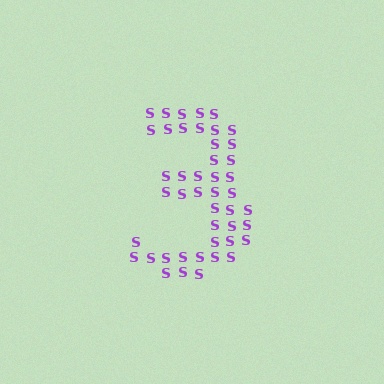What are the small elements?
The small elements are letter S's.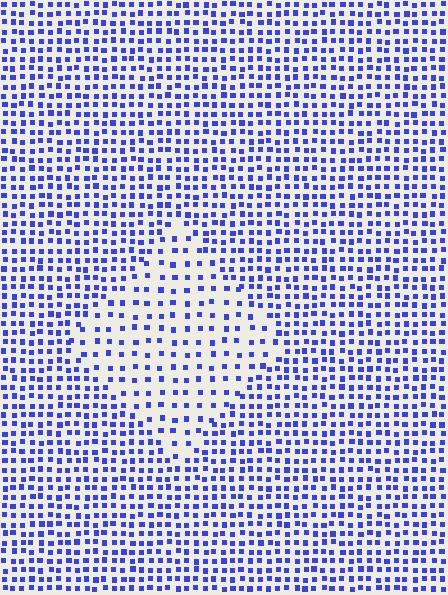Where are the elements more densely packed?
The elements are more densely packed outside the diamond boundary.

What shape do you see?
I see a diamond.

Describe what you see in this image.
The image contains small blue elements arranged at two different densities. A diamond-shaped region is visible where the elements are less densely packed than the surrounding area.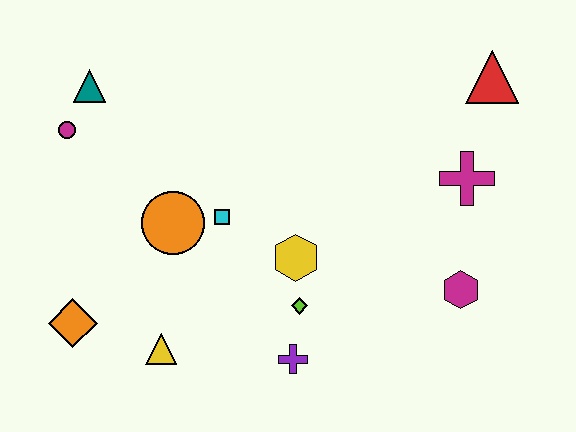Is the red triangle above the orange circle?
Yes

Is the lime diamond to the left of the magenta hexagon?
Yes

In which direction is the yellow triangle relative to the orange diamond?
The yellow triangle is to the right of the orange diamond.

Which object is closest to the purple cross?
The lime diamond is closest to the purple cross.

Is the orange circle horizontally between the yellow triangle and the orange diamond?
No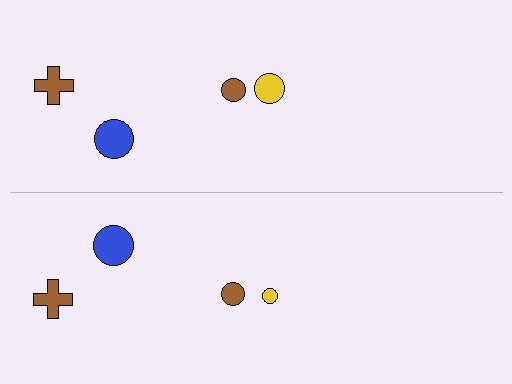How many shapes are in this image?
There are 8 shapes in this image.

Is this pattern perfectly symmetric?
No, the pattern is not perfectly symmetric. The yellow circle on the bottom side has a different size than its mirror counterpart.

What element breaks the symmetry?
The yellow circle on the bottom side has a different size than its mirror counterpart.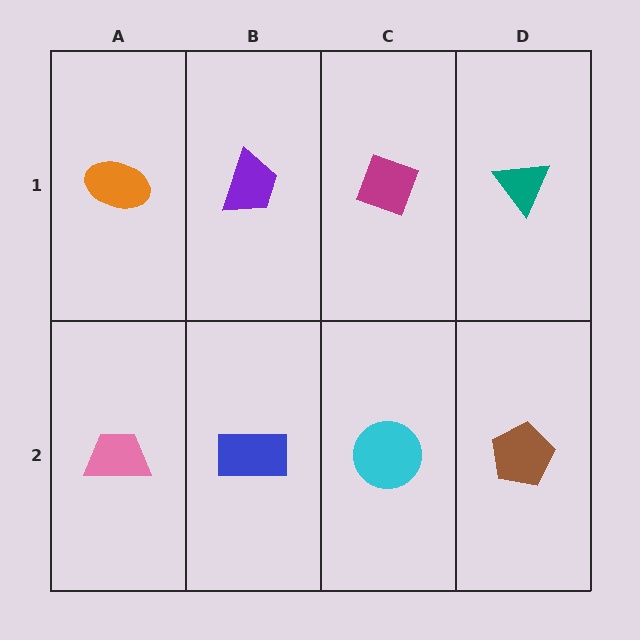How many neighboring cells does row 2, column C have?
3.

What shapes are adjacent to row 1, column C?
A cyan circle (row 2, column C), a purple trapezoid (row 1, column B), a teal triangle (row 1, column D).